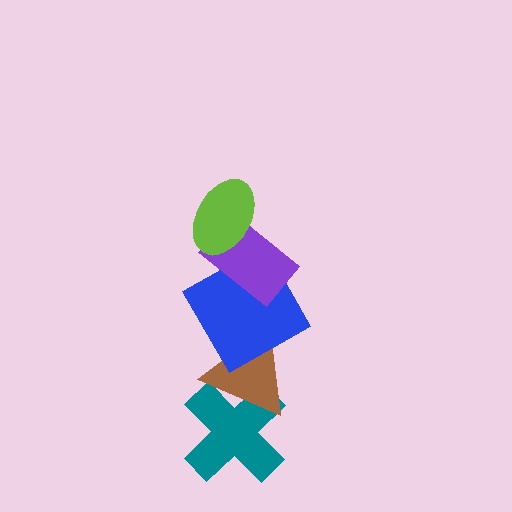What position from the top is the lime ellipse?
The lime ellipse is 1st from the top.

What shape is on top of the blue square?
The purple rectangle is on top of the blue square.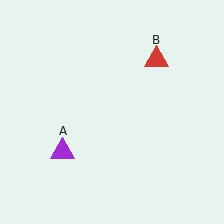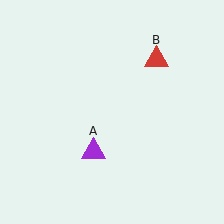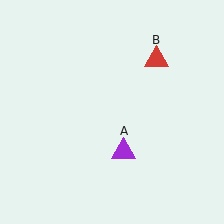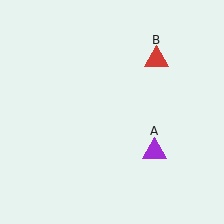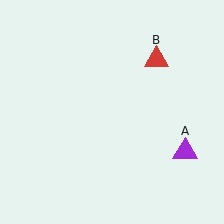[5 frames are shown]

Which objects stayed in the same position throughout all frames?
Red triangle (object B) remained stationary.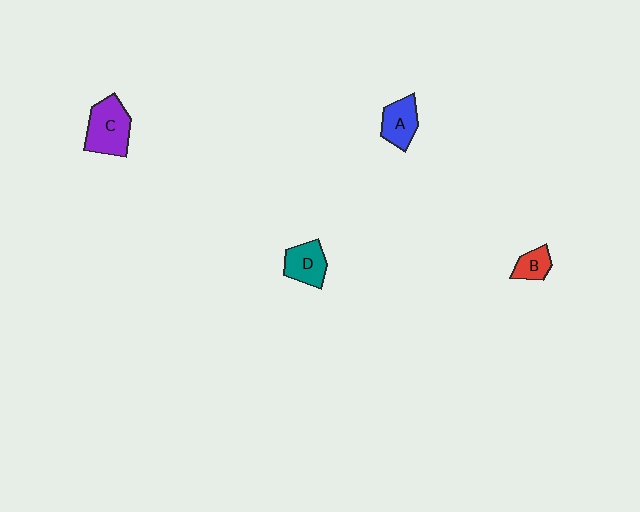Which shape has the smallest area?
Shape B (red).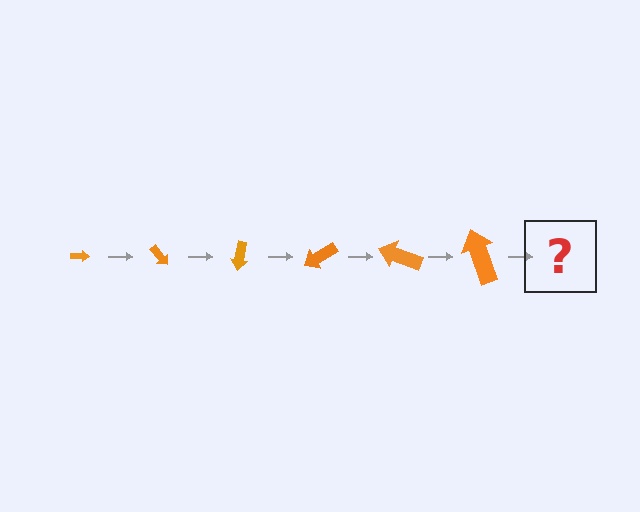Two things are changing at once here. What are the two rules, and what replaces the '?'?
The two rules are that the arrow grows larger each step and it rotates 50 degrees each step. The '?' should be an arrow, larger than the previous one and rotated 300 degrees from the start.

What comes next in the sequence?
The next element should be an arrow, larger than the previous one and rotated 300 degrees from the start.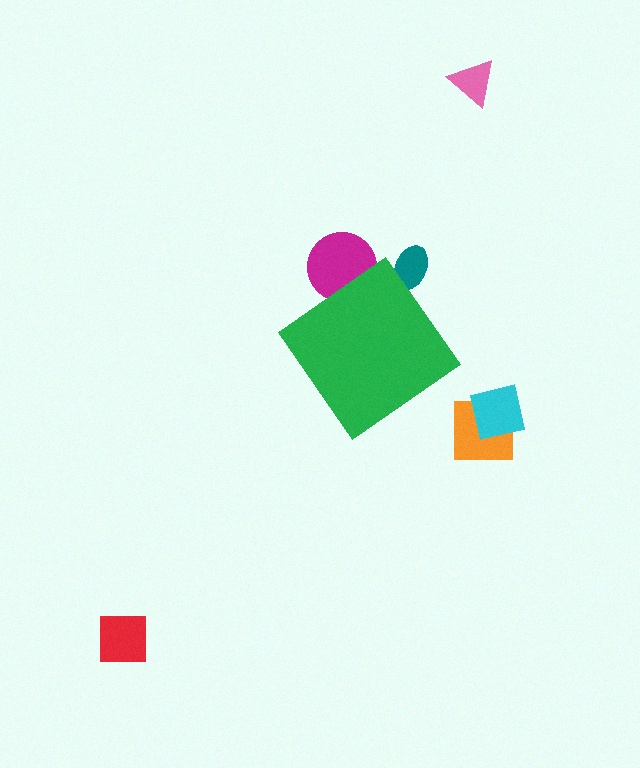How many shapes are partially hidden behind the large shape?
2 shapes are partially hidden.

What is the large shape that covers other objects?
A green diamond.